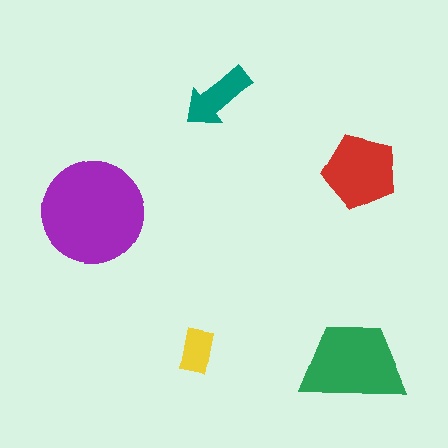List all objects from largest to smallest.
The purple circle, the green trapezoid, the red pentagon, the teal arrow, the yellow rectangle.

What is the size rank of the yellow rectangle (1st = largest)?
5th.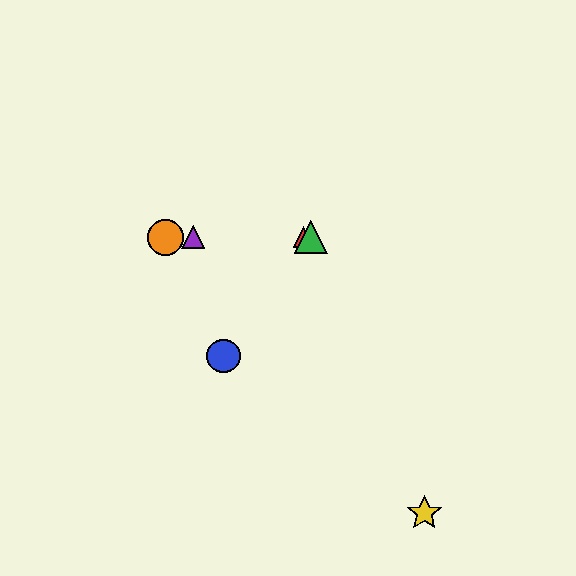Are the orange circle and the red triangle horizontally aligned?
Yes, both are at y≈237.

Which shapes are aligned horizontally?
The red triangle, the green triangle, the purple triangle, the orange circle are aligned horizontally.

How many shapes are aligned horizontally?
4 shapes (the red triangle, the green triangle, the purple triangle, the orange circle) are aligned horizontally.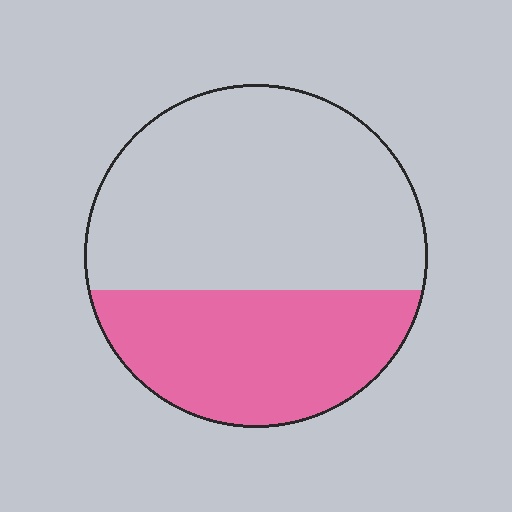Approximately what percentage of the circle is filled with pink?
Approximately 35%.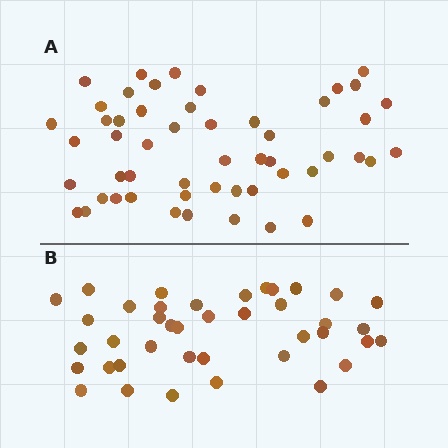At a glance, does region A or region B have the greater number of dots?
Region A (the top region) has more dots.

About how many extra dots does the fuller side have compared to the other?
Region A has roughly 12 or so more dots than region B.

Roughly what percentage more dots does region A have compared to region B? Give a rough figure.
About 30% more.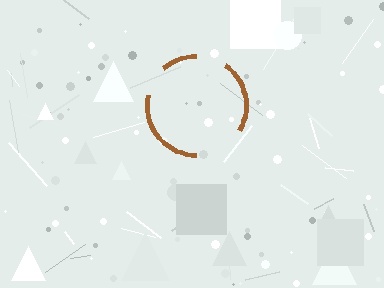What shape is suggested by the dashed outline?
The dashed outline suggests a circle.